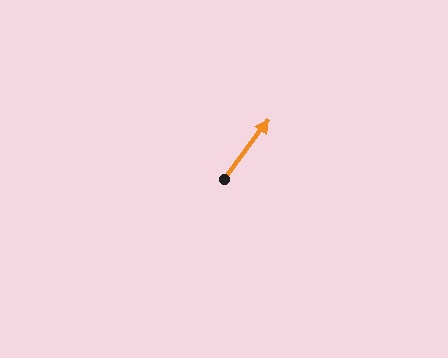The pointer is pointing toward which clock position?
Roughly 1 o'clock.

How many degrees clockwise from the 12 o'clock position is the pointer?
Approximately 37 degrees.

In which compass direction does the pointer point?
Northeast.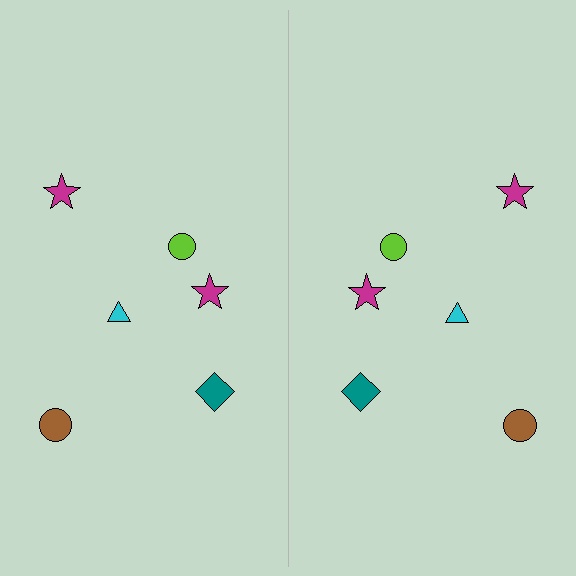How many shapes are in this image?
There are 12 shapes in this image.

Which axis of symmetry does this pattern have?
The pattern has a vertical axis of symmetry running through the center of the image.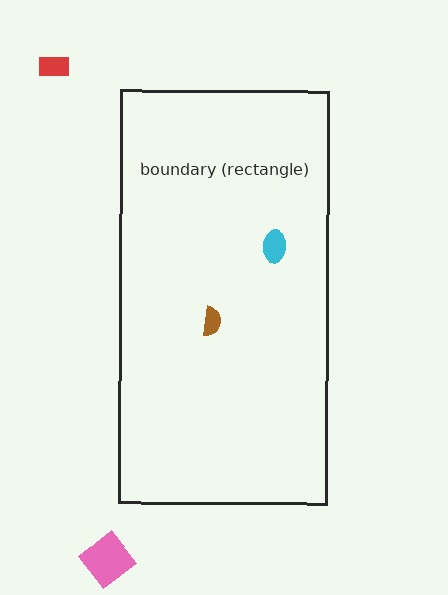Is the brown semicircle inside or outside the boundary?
Inside.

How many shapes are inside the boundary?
2 inside, 2 outside.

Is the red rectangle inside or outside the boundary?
Outside.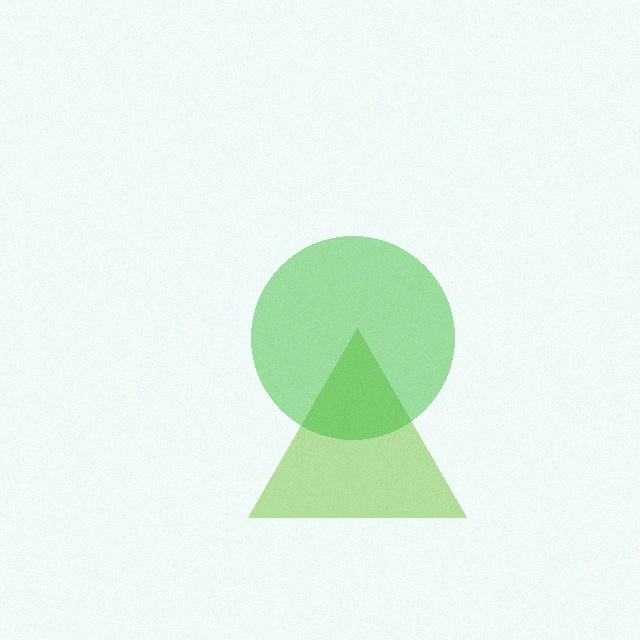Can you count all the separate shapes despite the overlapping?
Yes, there are 2 separate shapes.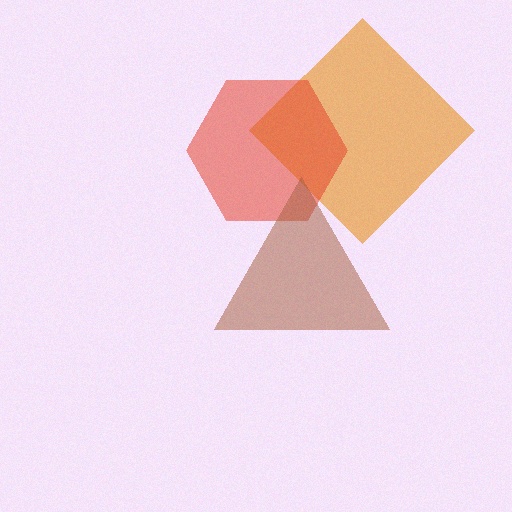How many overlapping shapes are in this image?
There are 3 overlapping shapes in the image.